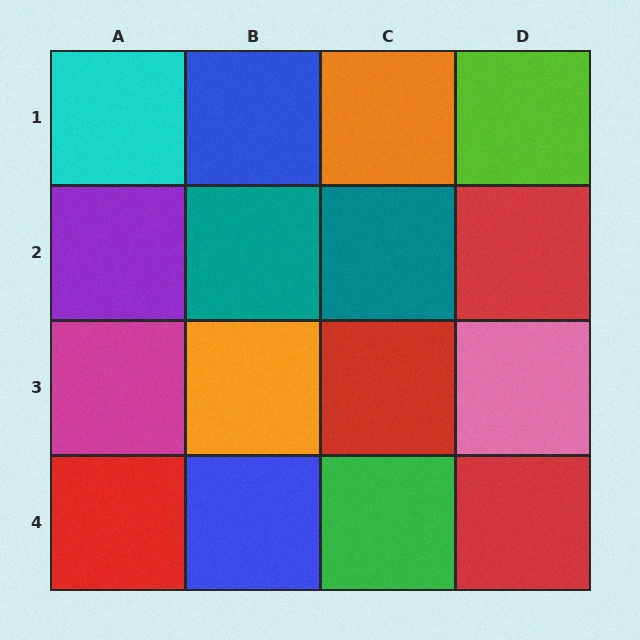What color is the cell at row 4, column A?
Red.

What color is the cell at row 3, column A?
Magenta.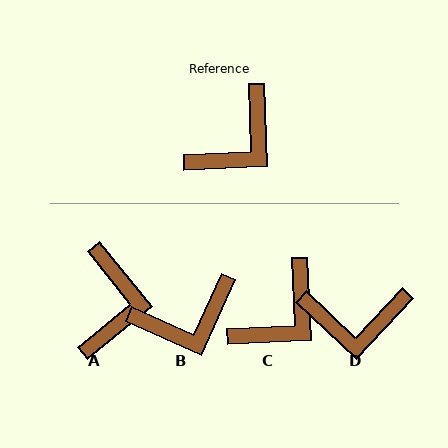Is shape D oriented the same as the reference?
No, it is off by about 46 degrees.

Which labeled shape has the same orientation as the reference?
C.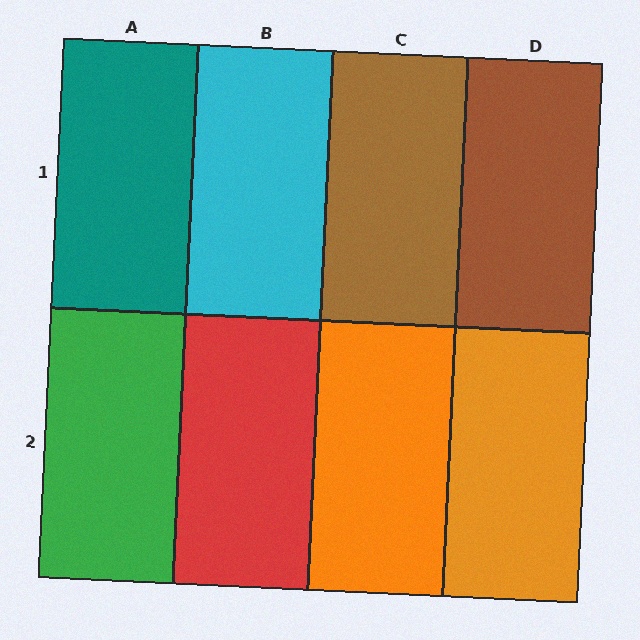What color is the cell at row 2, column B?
Red.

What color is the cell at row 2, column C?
Orange.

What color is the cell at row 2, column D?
Orange.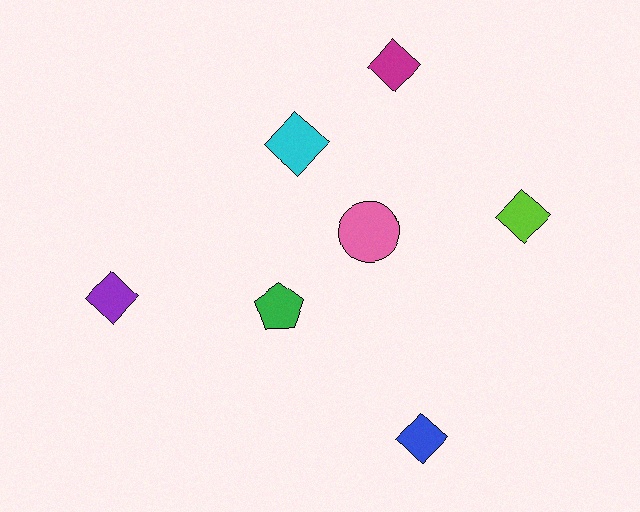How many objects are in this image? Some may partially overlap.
There are 7 objects.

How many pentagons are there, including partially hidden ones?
There is 1 pentagon.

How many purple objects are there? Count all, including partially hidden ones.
There is 1 purple object.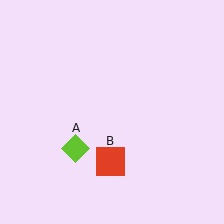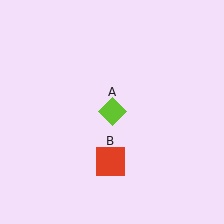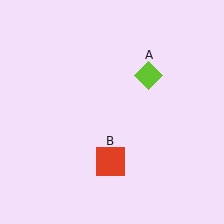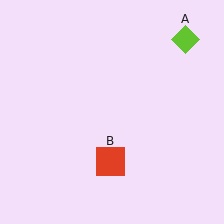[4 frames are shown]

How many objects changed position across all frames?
1 object changed position: lime diamond (object A).